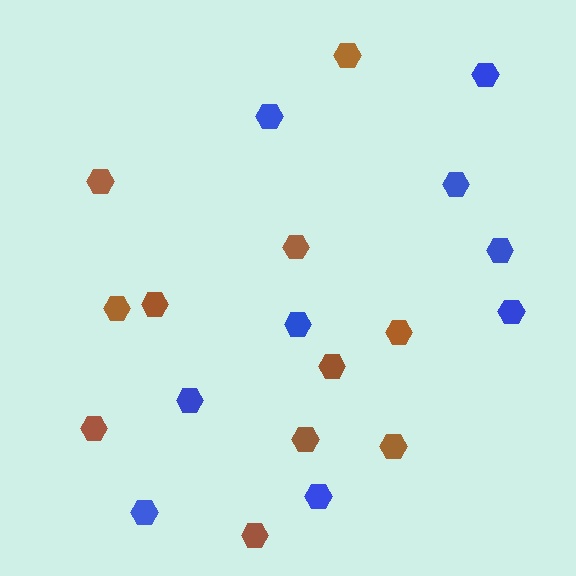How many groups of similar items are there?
There are 2 groups: one group of blue hexagons (9) and one group of brown hexagons (11).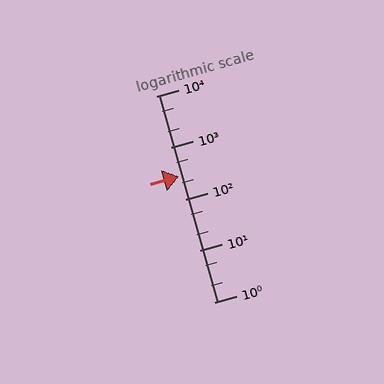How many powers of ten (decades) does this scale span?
The scale spans 4 decades, from 1 to 10000.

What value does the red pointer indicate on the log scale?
The pointer indicates approximately 270.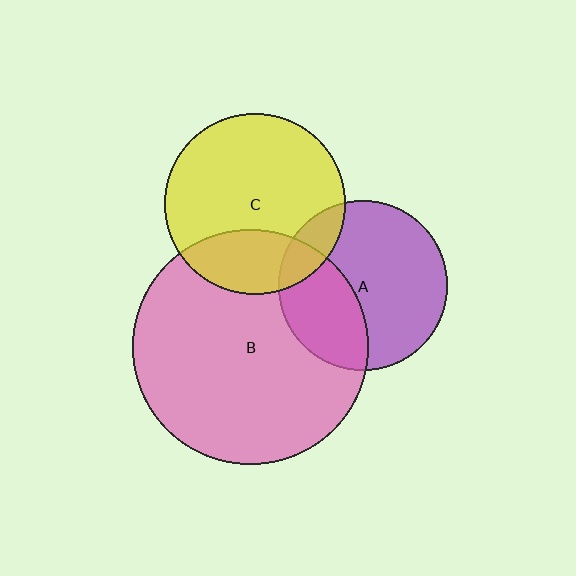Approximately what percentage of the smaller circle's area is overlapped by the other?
Approximately 15%.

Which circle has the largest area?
Circle B (pink).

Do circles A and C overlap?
Yes.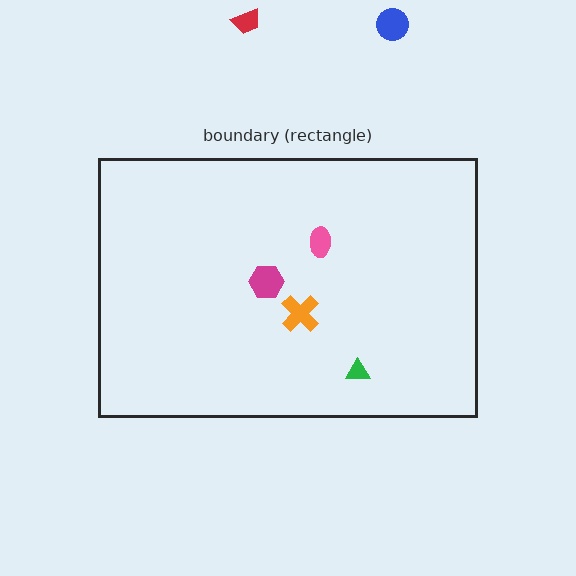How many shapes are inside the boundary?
4 inside, 2 outside.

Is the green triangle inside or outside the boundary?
Inside.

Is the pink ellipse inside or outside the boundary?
Inside.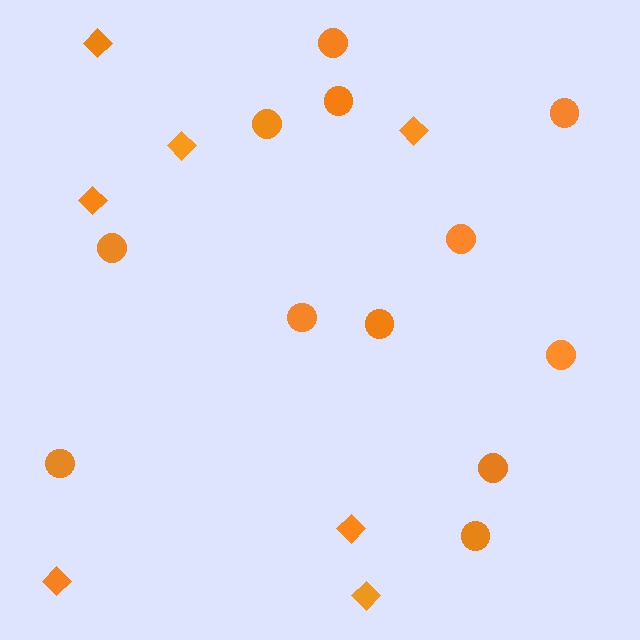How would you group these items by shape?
There are 2 groups: one group of diamonds (7) and one group of circles (12).